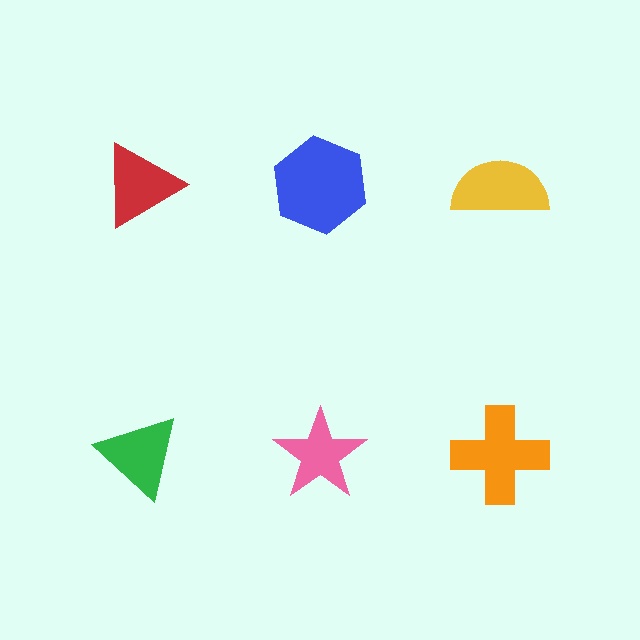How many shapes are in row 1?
3 shapes.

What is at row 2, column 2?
A pink star.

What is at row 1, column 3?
A yellow semicircle.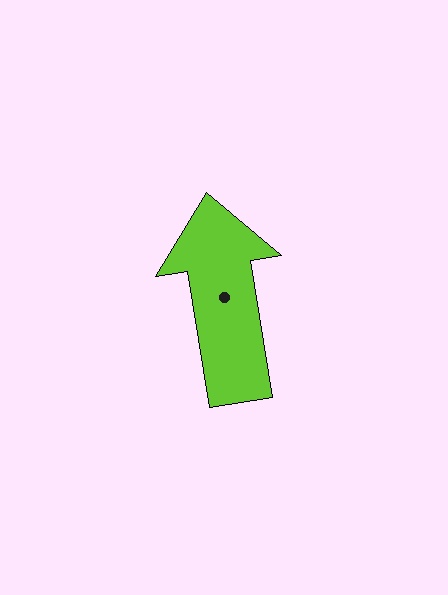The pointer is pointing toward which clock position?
Roughly 12 o'clock.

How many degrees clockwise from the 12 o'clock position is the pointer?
Approximately 351 degrees.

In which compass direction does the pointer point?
North.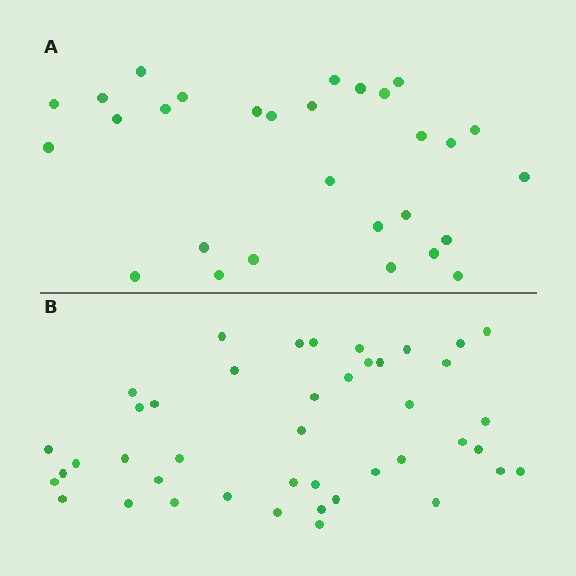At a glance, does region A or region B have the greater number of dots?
Region B (the bottom region) has more dots.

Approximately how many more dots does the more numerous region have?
Region B has approximately 15 more dots than region A.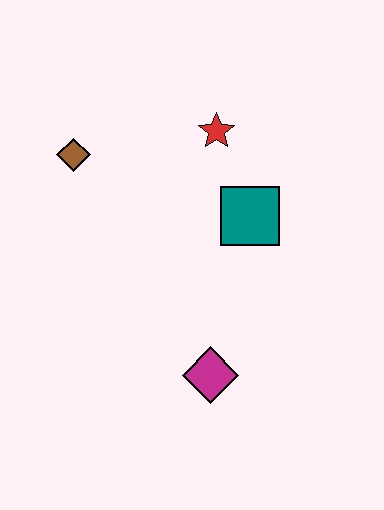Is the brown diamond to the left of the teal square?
Yes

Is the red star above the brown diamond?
Yes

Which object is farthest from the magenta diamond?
The brown diamond is farthest from the magenta diamond.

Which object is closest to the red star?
The teal square is closest to the red star.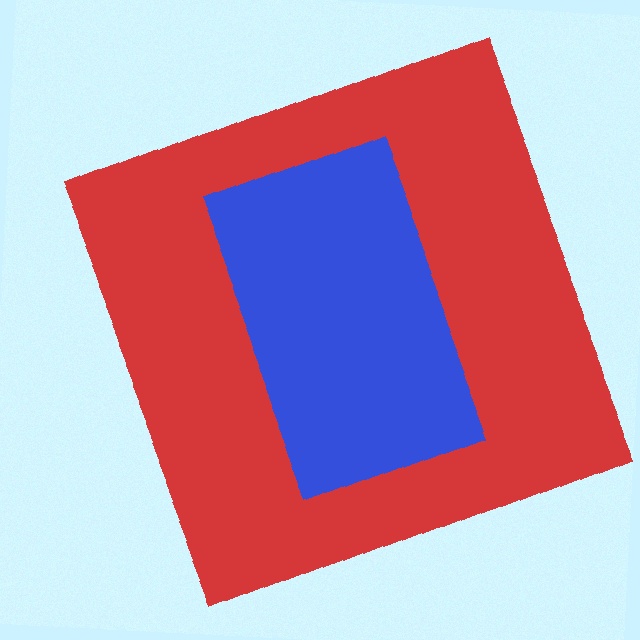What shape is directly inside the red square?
The blue rectangle.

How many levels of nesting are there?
2.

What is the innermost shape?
The blue rectangle.